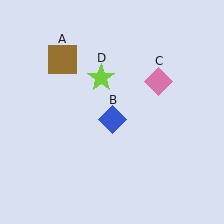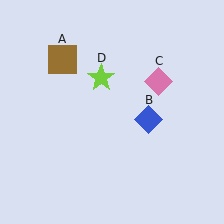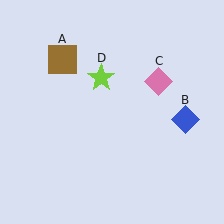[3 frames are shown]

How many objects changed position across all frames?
1 object changed position: blue diamond (object B).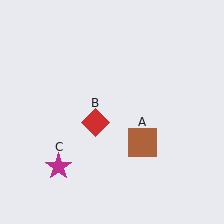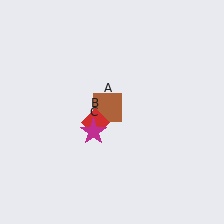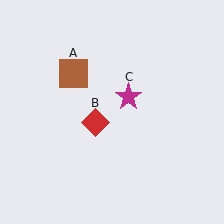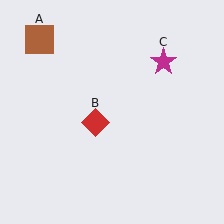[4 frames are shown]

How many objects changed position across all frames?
2 objects changed position: brown square (object A), magenta star (object C).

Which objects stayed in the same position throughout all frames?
Red diamond (object B) remained stationary.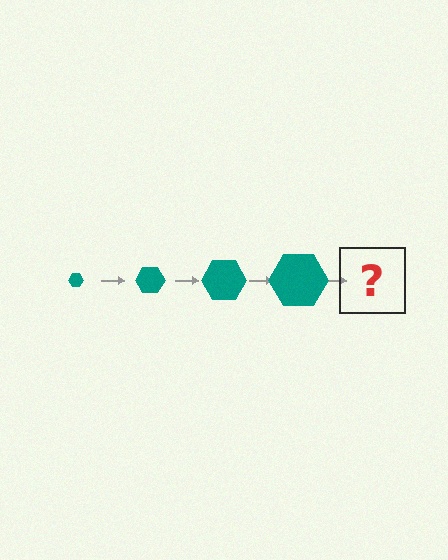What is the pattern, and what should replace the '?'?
The pattern is that the hexagon gets progressively larger each step. The '?' should be a teal hexagon, larger than the previous one.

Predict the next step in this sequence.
The next step is a teal hexagon, larger than the previous one.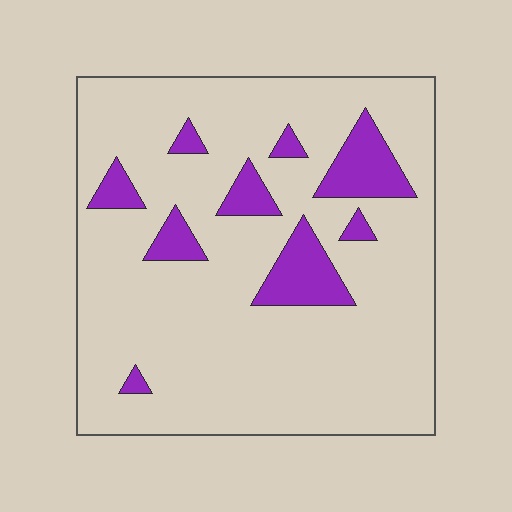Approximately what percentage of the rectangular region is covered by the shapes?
Approximately 15%.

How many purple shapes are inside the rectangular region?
9.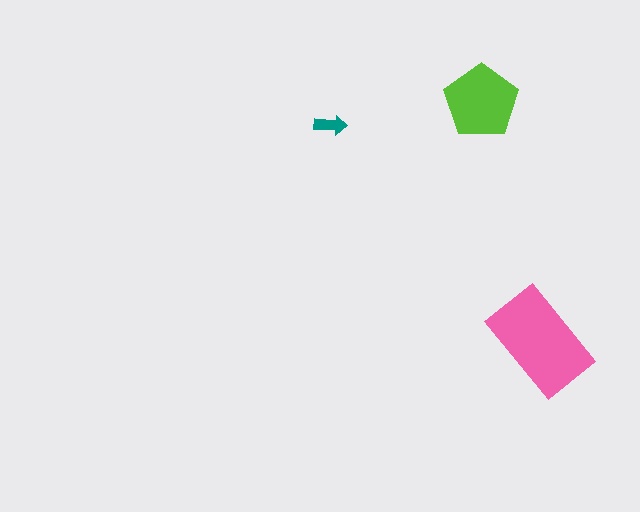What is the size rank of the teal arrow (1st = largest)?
3rd.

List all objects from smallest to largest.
The teal arrow, the lime pentagon, the pink rectangle.